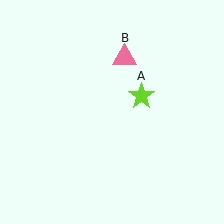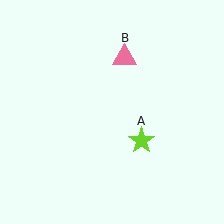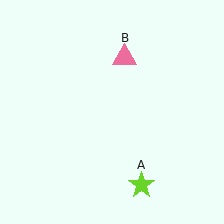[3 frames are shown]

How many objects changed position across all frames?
1 object changed position: lime star (object A).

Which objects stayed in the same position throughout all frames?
Pink triangle (object B) remained stationary.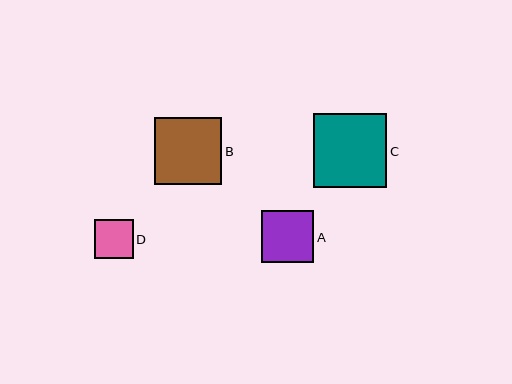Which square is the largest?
Square C is the largest with a size of approximately 73 pixels.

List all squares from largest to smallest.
From largest to smallest: C, B, A, D.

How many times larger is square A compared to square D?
Square A is approximately 1.3 times the size of square D.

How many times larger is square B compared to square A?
Square B is approximately 1.3 times the size of square A.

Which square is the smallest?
Square D is the smallest with a size of approximately 39 pixels.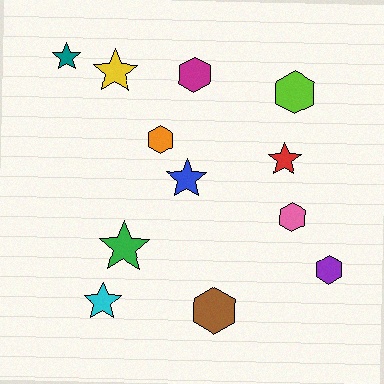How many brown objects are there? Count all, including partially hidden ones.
There is 1 brown object.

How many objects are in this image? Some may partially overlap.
There are 12 objects.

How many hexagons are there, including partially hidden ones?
There are 6 hexagons.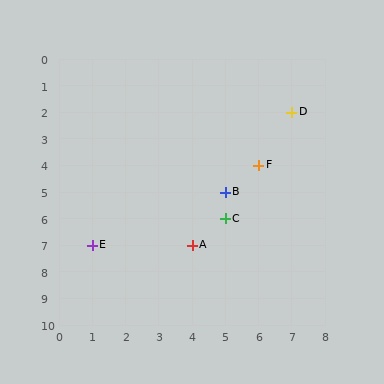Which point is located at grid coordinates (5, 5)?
Point B is at (5, 5).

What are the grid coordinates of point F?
Point F is at grid coordinates (6, 4).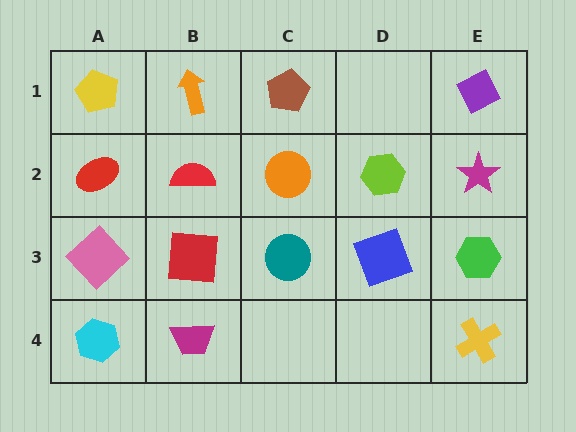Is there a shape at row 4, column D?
No, that cell is empty.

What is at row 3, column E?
A green hexagon.